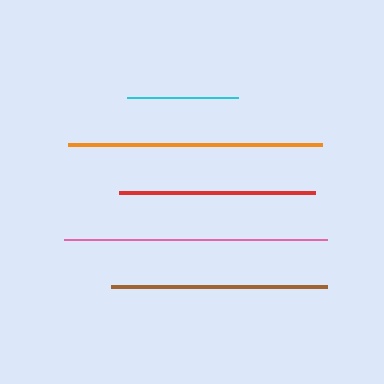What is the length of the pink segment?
The pink segment is approximately 263 pixels long.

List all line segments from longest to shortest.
From longest to shortest: pink, orange, brown, red, cyan.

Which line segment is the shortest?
The cyan line is the shortest at approximately 111 pixels.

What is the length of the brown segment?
The brown segment is approximately 216 pixels long.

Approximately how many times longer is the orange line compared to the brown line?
The orange line is approximately 1.2 times the length of the brown line.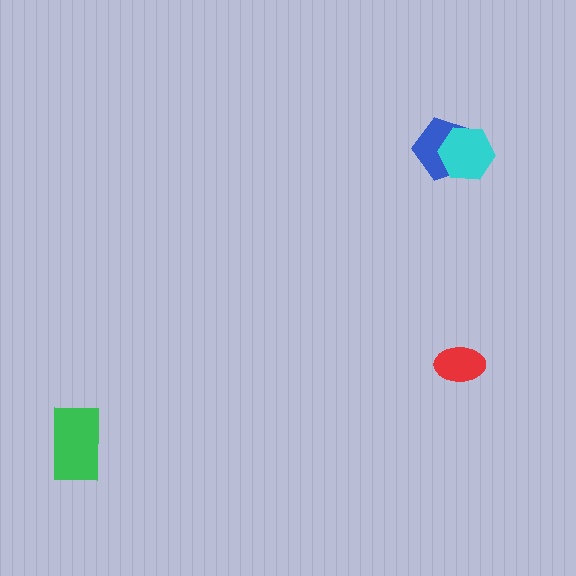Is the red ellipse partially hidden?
No, no other shape covers it.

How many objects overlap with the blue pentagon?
1 object overlaps with the blue pentagon.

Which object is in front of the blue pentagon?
The cyan hexagon is in front of the blue pentagon.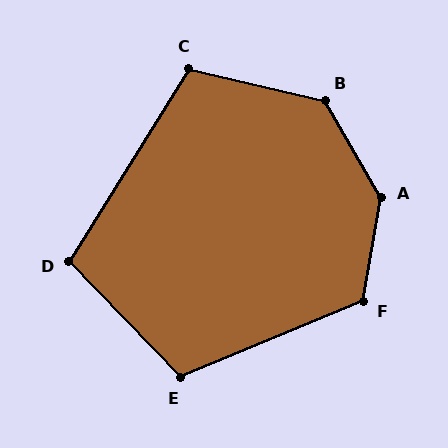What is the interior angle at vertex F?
Approximately 122 degrees (obtuse).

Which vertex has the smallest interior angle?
D, at approximately 104 degrees.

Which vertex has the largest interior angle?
A, at approximately 140 degrees.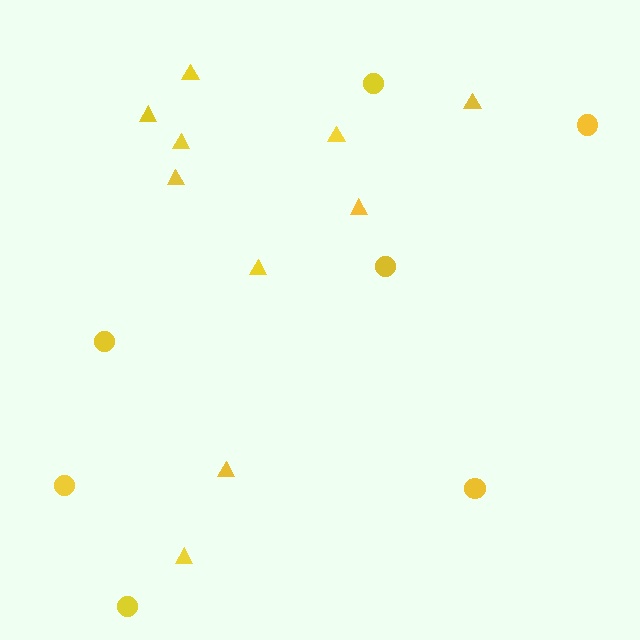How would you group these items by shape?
There are 2 groups: one group of circles (7) and one group of triangles (10).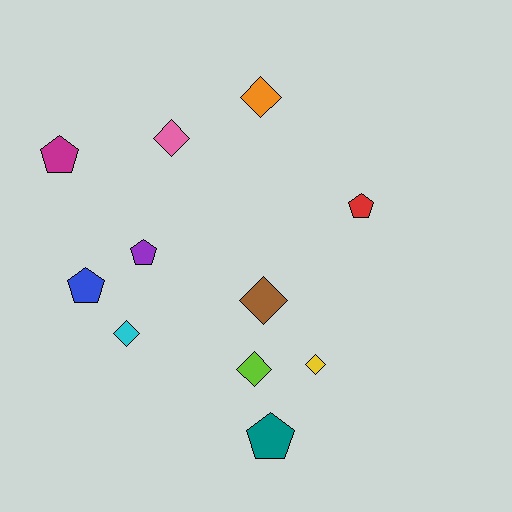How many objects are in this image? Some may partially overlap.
There are 11 objects.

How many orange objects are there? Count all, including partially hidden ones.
There is 1 orange object.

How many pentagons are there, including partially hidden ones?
There are 5 pentagons.